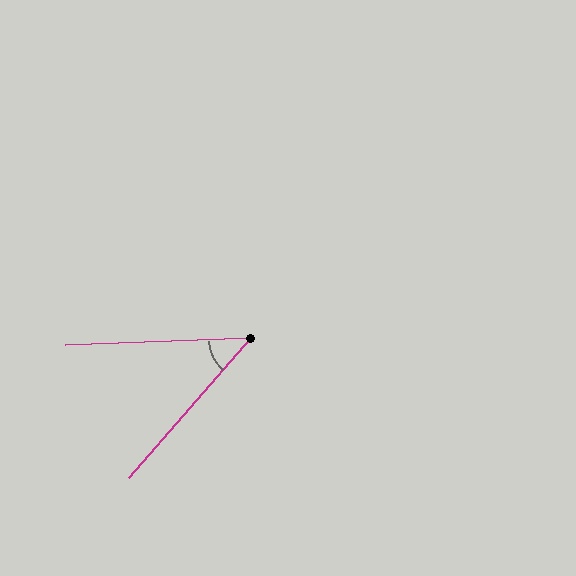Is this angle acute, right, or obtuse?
It is acute.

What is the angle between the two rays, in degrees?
Approximately 47 degrees.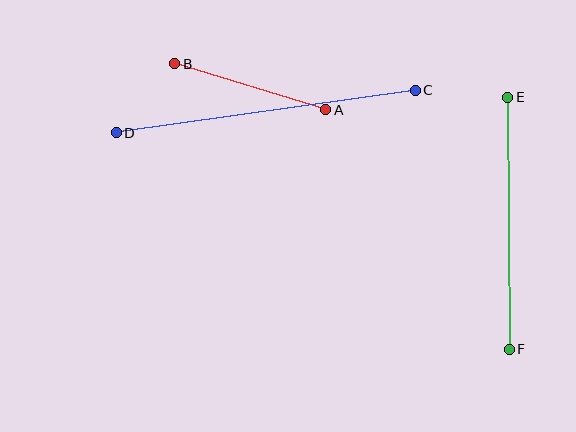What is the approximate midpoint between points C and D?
The midpoint is at approximately (266, 112) pixels.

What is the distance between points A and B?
The distance is approximately 158 pixels.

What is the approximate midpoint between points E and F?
The midpoint is at approximately (508, 223) pixels.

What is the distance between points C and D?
The distance is approximately 302 pixels.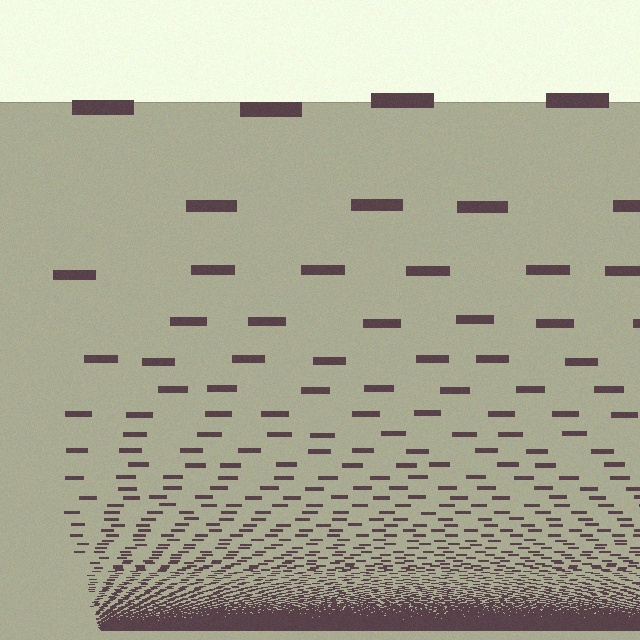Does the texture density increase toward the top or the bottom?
Density increases toward the bottom.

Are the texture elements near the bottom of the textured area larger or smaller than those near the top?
Smaller. The gradient is inverted — elements near the bottom are smaller and denser.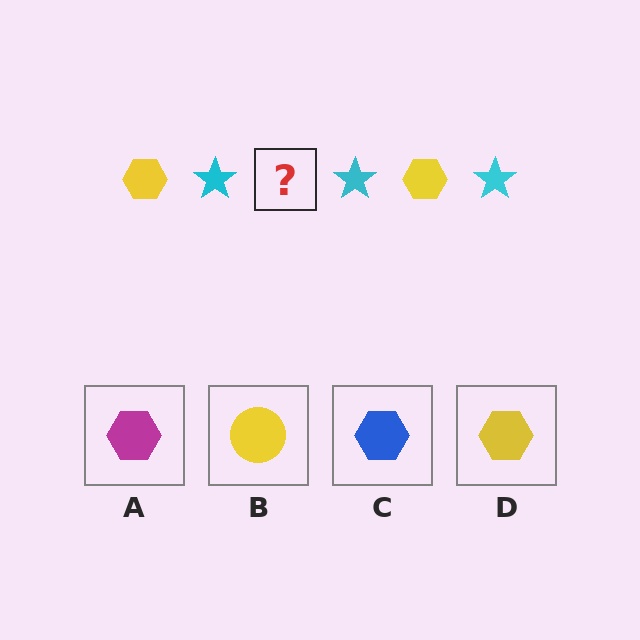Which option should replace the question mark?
Option D.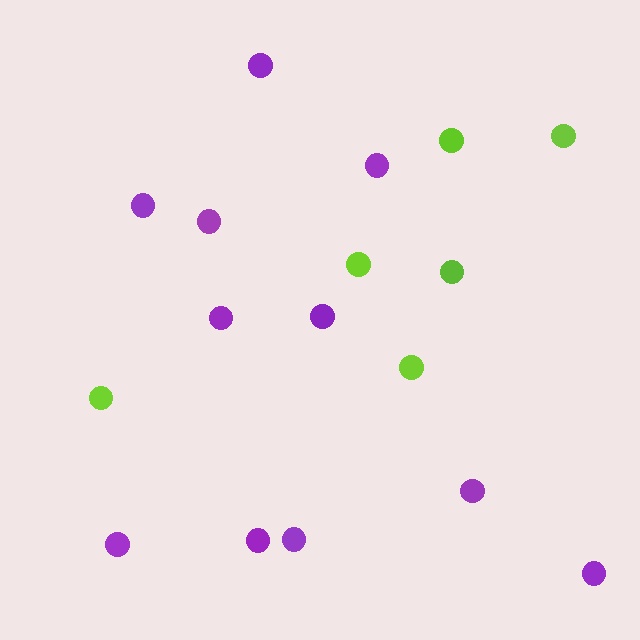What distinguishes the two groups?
There are 2 groups: one group of lime circles (6) and one group of purple circles (11).